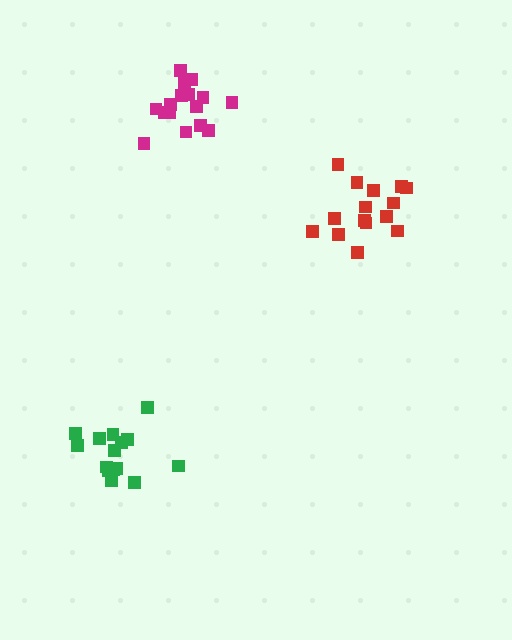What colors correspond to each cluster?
The clusters are colored: magenta, red, green.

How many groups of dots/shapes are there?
There are 3 groups.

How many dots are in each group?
Group 1: 16 dots, Group 2: 15 dots, Group 3: 15 dots (46 total).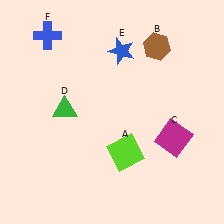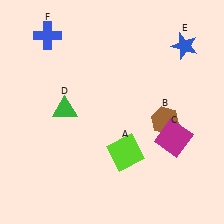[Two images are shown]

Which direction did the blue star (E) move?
The blue star (E) moved right.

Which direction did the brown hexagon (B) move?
The brown hexagon (B) moved down.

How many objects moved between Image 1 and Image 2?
2 objects moved between the two images.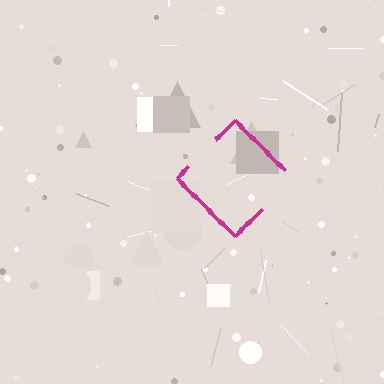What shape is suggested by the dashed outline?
The dashed outline suggests a diamond.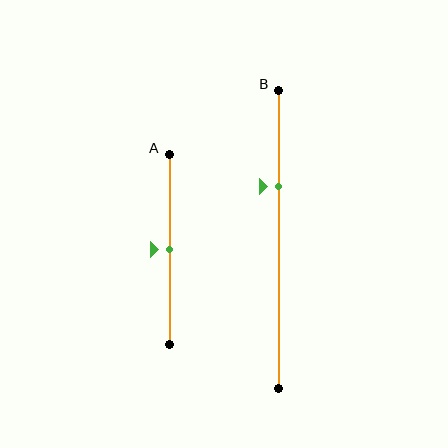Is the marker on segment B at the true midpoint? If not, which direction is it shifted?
No, the marker on segment B is shifted upward by about 18% of the segment length.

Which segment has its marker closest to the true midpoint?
Segment A has its marker closest to the true midpoint.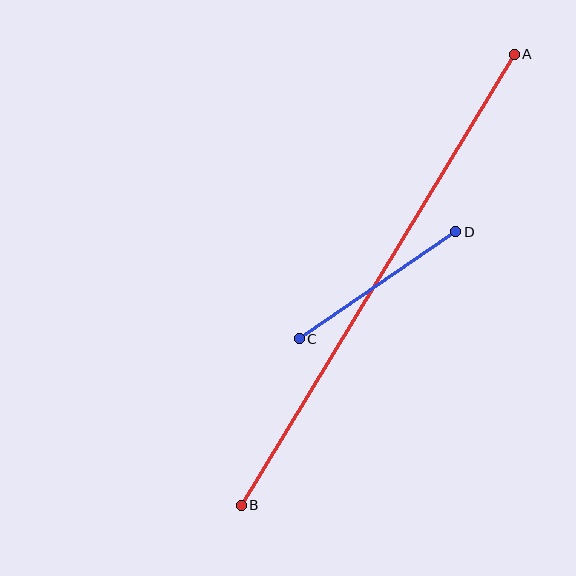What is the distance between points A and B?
The distance is approximately 527 pixels.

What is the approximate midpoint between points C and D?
The midpoint is at approximately (378, 285) pixels.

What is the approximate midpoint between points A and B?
The midpoint is at approximately (378, 280) pixels.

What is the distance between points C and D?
The distance is approximately 189 pixels.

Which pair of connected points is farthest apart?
Points A and B are farthest apart.